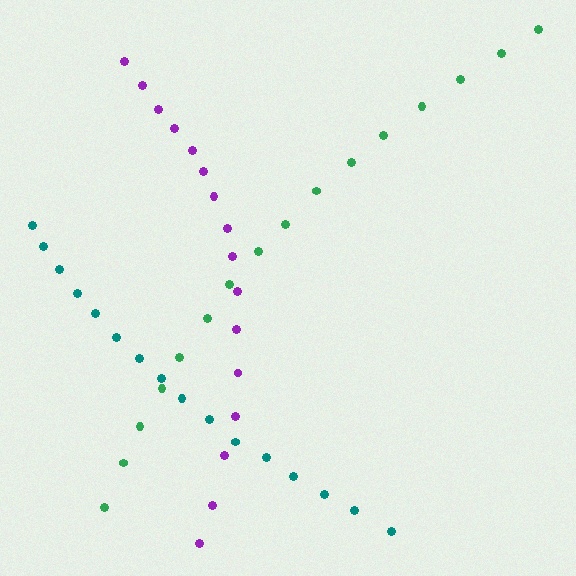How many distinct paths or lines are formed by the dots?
There are 3 distinct paths.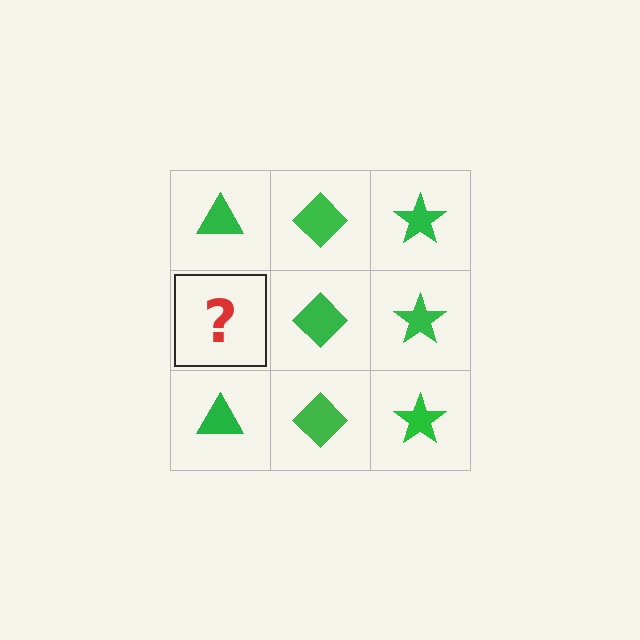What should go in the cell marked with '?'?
The missing cell should contain a green triangle.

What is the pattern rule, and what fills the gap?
The rule is that each column has a consistent shape. The gap should be filled with a green triangle.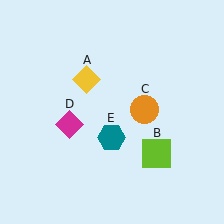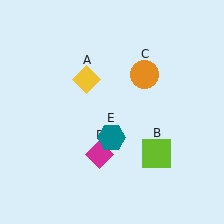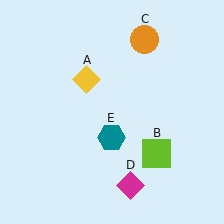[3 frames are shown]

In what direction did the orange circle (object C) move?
The orange circle (object C) moved up.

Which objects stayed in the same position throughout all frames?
Yellow diamond (object A) and lime square (object B) and teal hexagon (object E) remained stationary.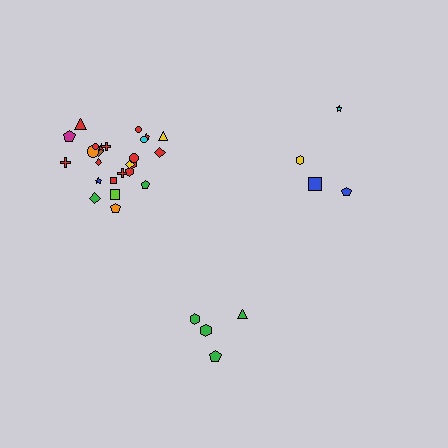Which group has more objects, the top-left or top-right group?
The top-left group.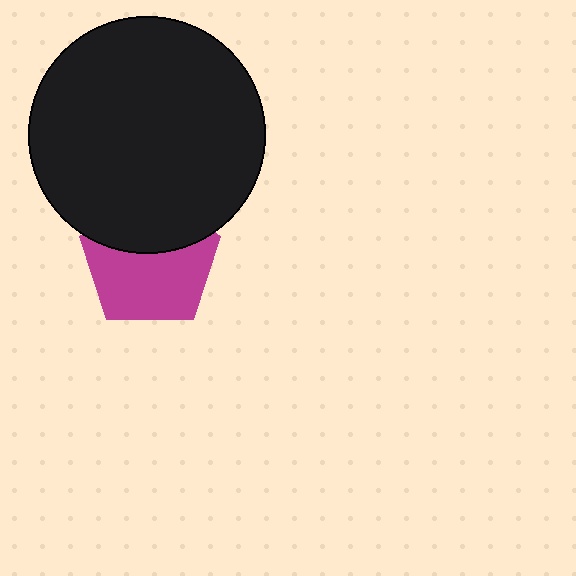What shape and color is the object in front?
The object in front is a black circle.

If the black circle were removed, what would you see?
You would see the complete magenta pentagon.